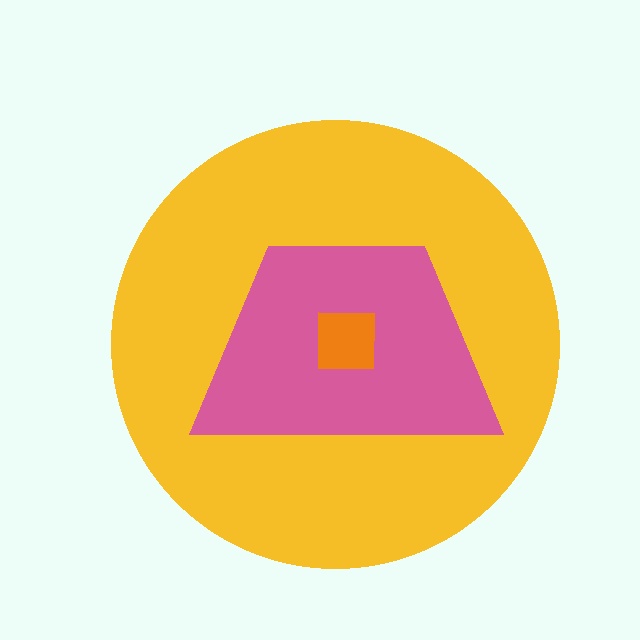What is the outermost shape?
The yellow circle.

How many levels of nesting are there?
3.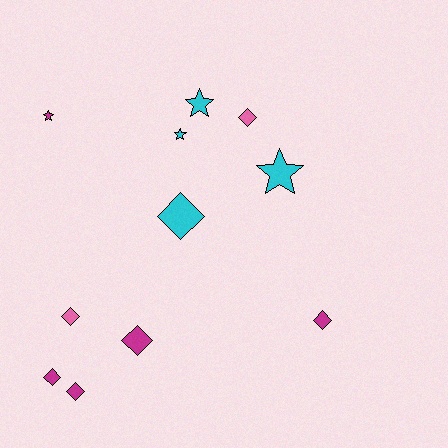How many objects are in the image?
There are 11 objects.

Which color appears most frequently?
Magenta, with 5 objects.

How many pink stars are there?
There are no pink stars.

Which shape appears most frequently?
Diamond, with 7 objects.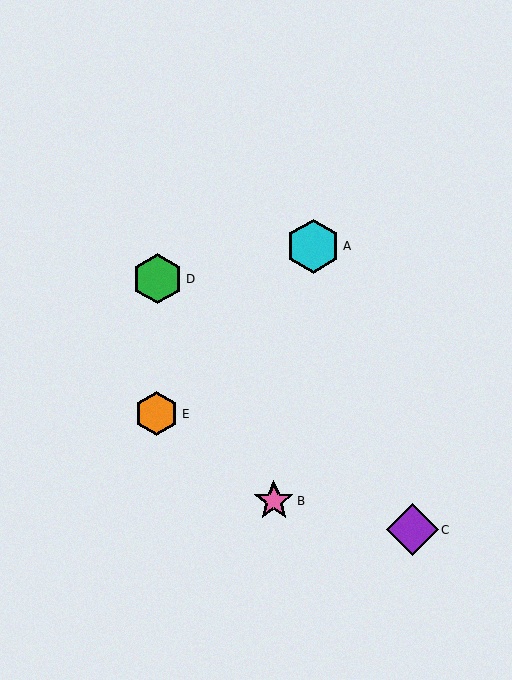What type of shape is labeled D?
Shape D is a green hexagon.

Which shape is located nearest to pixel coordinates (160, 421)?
The orange hexagon (labeled E) at (157, 414) is nearest to that location.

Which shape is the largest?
The cyan hexagon (labeled A) is the largest.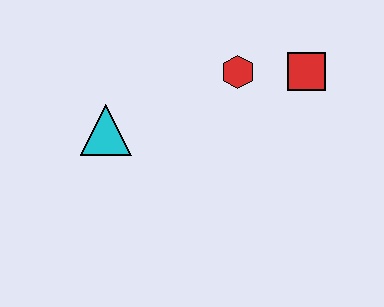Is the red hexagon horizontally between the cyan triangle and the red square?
Yes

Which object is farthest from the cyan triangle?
The red square is farthest from the cyan triangle.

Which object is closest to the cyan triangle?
The red hexagon is closest to the cyan triangle.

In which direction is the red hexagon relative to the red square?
The red hexagon is to the left of the red square.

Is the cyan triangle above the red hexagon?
No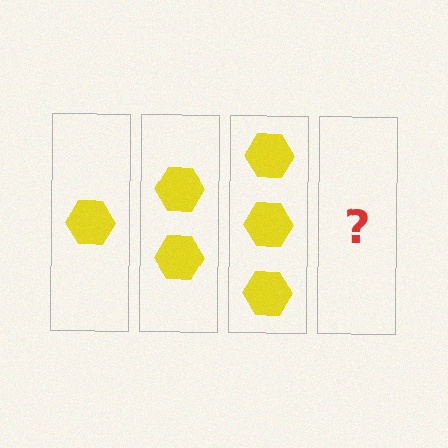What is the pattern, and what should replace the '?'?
The pattern is that each step adds one more hexagon. The '?' should be 4 hexagons.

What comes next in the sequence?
The next element should be 4 hexagons.